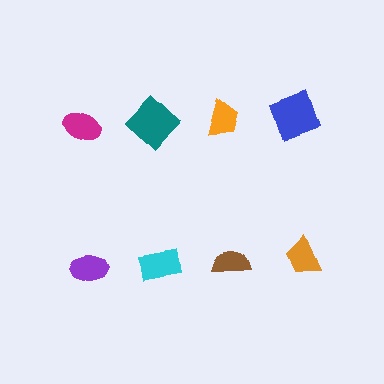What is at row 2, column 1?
A purple ellipse.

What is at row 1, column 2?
A teal diamond.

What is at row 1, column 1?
A magenta ellipse.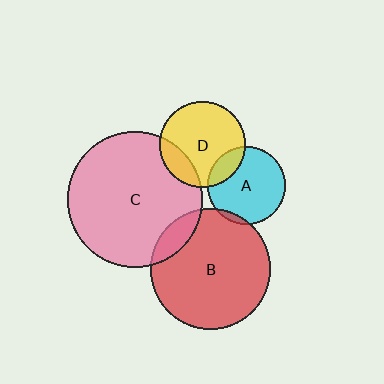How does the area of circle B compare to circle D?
Approximately 1.9 times.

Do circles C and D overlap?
Yes.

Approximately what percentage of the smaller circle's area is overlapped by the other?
Approximately 20%.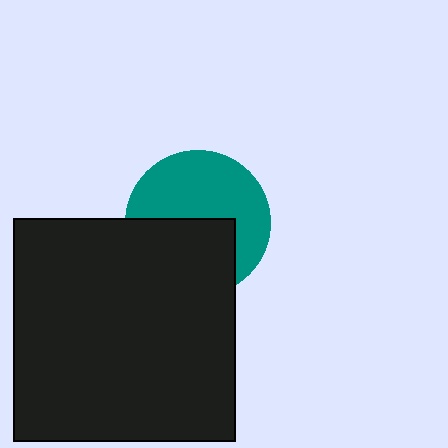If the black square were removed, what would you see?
You would see the complete teal circle.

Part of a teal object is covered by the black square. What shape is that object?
It is a circle.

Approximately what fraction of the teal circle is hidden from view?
Roughly 44% of the teal circle is hidden behind the black square.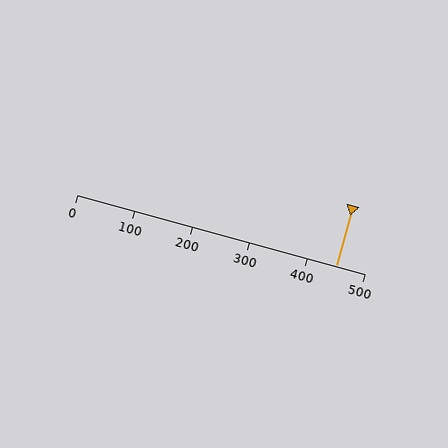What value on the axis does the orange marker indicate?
The marker indicates approximately 450.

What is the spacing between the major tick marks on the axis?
The major ticks are spaced 100 apart.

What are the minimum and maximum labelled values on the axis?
The axis runs from 0 to 500.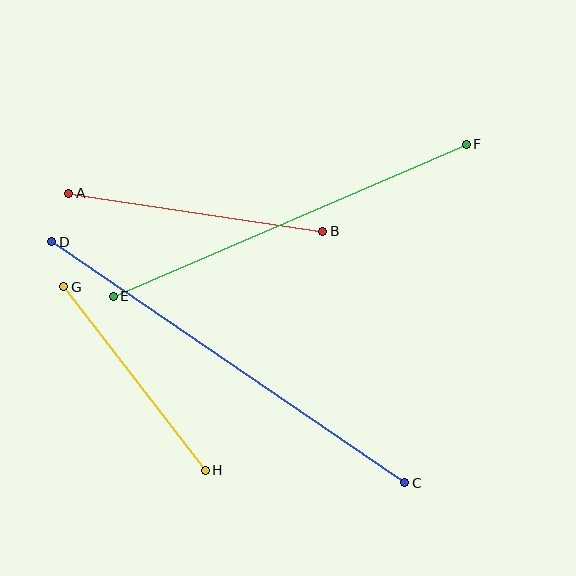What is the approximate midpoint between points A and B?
The midpoint is at approximately (196, 212) pixels.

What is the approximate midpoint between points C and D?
The midpoint is at approximately (228, 362) pixels.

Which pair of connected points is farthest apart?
Points C and D are farthest apart.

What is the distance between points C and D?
The distance is approximately 427 pixels.